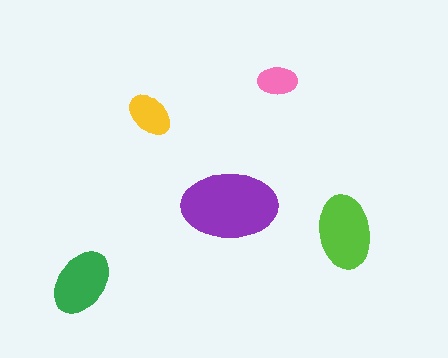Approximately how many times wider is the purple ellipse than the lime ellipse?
About 1.5 times wider.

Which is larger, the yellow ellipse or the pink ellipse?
The yellow one.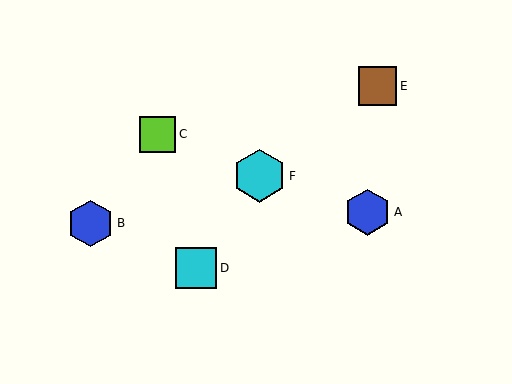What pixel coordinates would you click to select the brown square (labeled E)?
Click at (378, 86) to select the brown square E.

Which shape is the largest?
The cyan hexagon (labeled F) is the largest.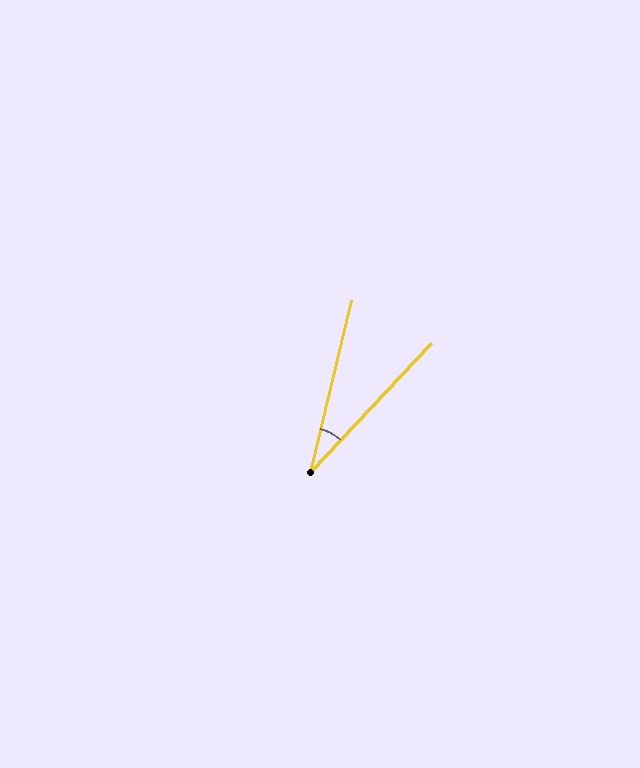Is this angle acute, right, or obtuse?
It is acute.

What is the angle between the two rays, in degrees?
Approximately 30 degrees.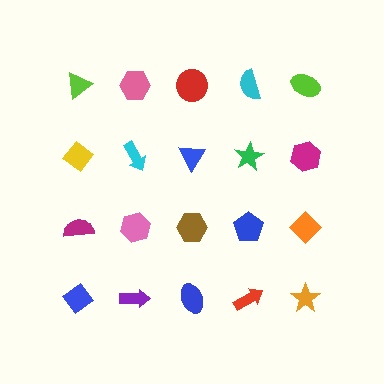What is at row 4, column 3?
A blue ellipse.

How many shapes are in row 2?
5 shapes.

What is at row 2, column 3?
A blue triangle.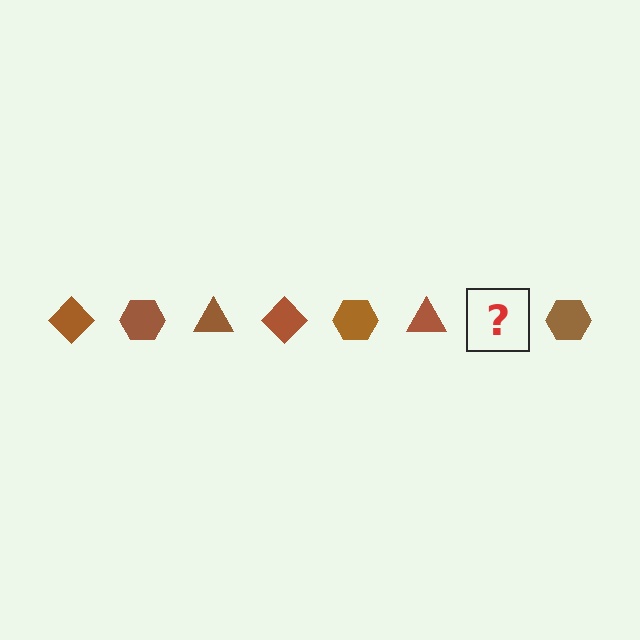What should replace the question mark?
The question mark should be replaced with a brown diamond.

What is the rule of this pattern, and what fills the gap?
The rule is that the pattern cycles through diamond, hexagon, triangle shapes in brown. The gap should be filled with a brown diamond.